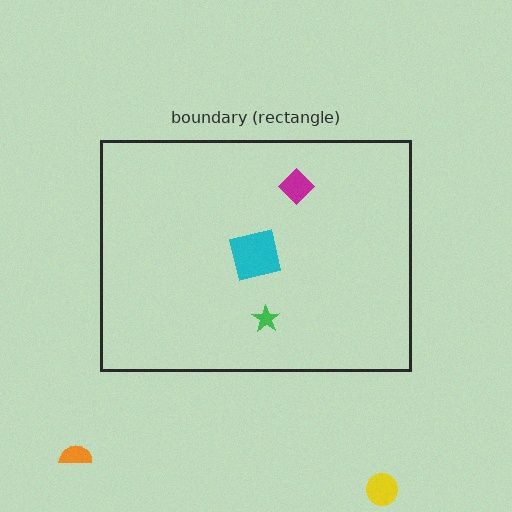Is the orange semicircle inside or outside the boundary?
Outside.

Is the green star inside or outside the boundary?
Inside.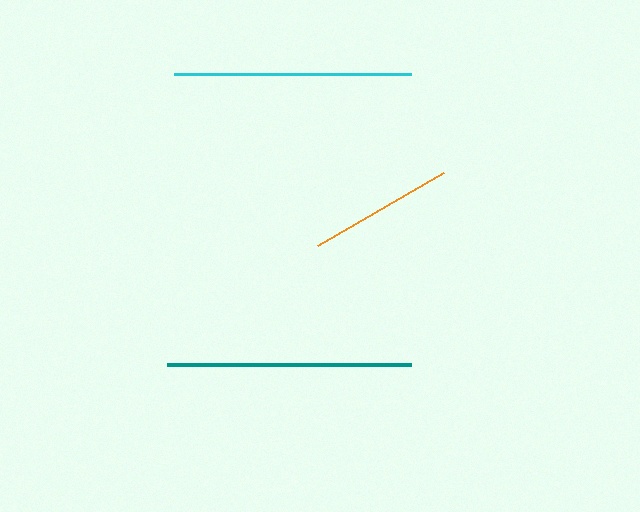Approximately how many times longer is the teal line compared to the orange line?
The teal line is approximately 1.7 times the length of the orange line.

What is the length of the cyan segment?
The cyan segment is approximately 236 pixels long.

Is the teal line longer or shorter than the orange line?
The teal line is longer than the orange line.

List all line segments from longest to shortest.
From longest to shortest: teal, cyan, orange.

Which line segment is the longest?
The teal line is the longest at approximately 244 pixels.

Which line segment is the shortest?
The orange line is the shortest at approximately 145 pixels.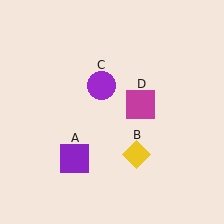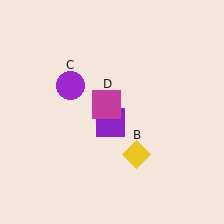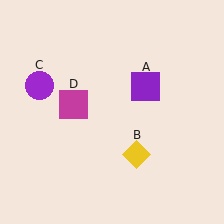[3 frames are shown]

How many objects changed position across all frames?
3 objects changed position: purple square (object A), purple circle (object C), magenta square (object D).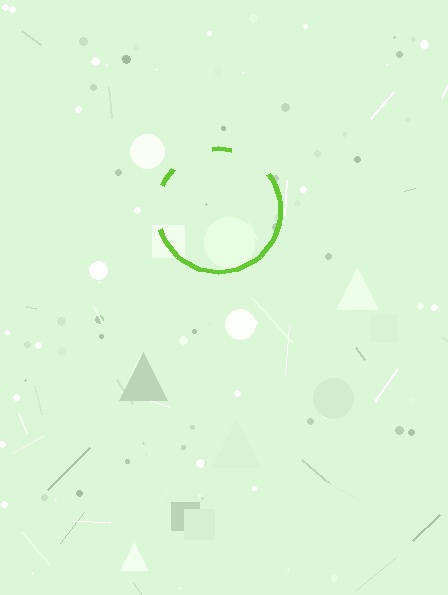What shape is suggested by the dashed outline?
The dashed outline suggests a circle.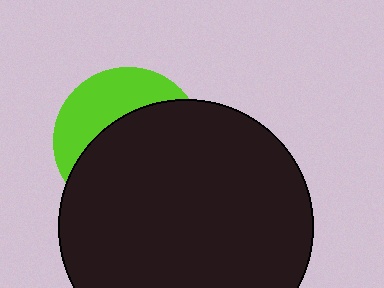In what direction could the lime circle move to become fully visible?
The lime circle could move up. That would shift it out from behind the black circle entirely.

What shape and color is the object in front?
The object in front is a black circle.